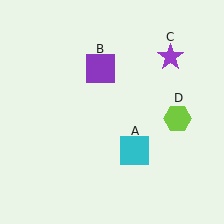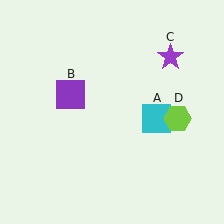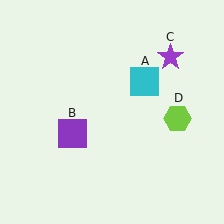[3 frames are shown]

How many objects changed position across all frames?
2 objects changed position: cyan square (object A), purple square (object B).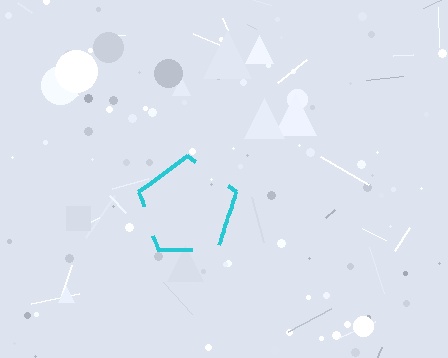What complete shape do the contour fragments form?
The contour fragments form a pentagon.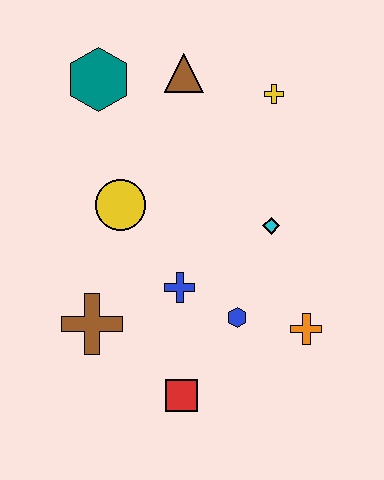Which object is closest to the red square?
The blue hexagon is closest to the red square.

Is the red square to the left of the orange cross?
Yes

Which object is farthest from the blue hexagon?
The teal hexagon is farthest from the blue hexagon.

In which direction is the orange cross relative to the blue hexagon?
The orange cross is to the right of the blue hexagon.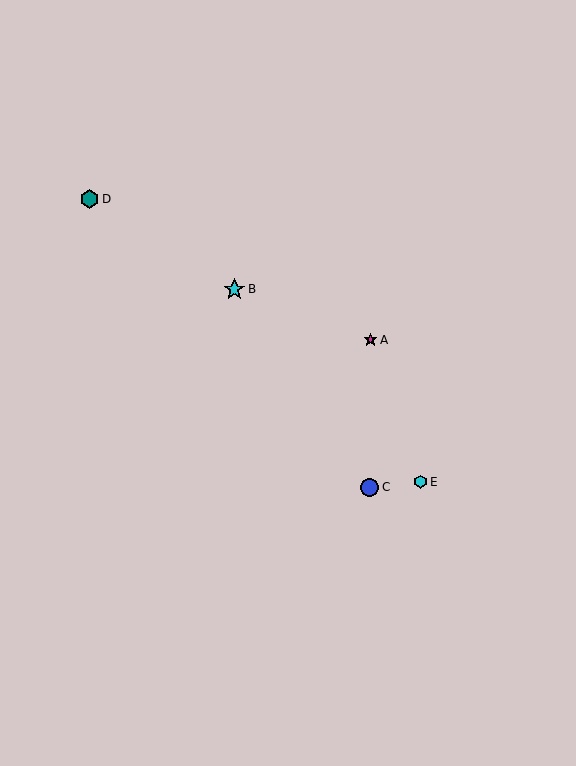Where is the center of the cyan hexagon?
The center of the cyan hexagon is at (421, 482).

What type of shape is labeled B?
Shape B is a cyan star.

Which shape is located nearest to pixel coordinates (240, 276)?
The cyan star (labeled B) at (234, 289) is nearest to that location.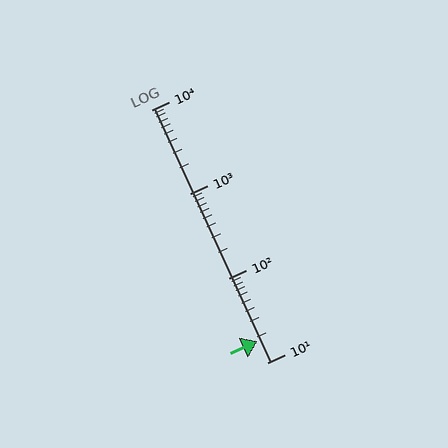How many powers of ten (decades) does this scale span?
The scale spans 3 decades, from 10 to 10000.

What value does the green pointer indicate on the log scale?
The pointer indicates approximately 18.